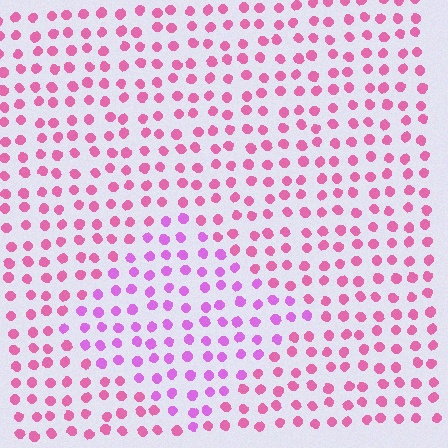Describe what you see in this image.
The image is filled with small pink elements in a uniform arrangement. A diamond-shaped region is visible where the elements are tinted to a slightly different hue, forming a subtle color boundary.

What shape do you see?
I see a diamond.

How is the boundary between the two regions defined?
The boundary is defined purely by a slight shift in hue (about 32 degrees). Spacing, size, and orientation are identical on both sides.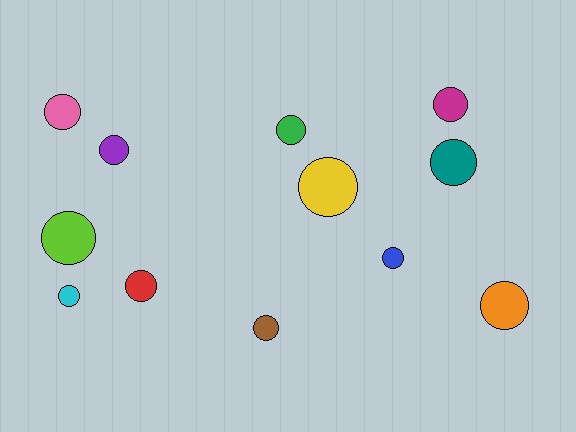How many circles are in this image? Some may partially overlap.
There are 12 circles.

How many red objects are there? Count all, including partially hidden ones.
There is 1 red object.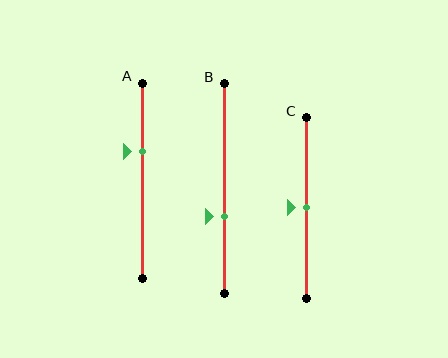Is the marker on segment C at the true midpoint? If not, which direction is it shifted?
Yes, the marker on segment C is at the true midpoint.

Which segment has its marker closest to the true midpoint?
Segment C has its marker closest to the true midpoint.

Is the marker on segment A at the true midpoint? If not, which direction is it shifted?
No, the marker on segment A is shifted upward by about 15% of the segment length.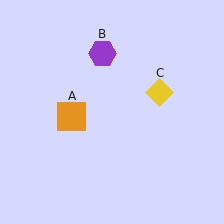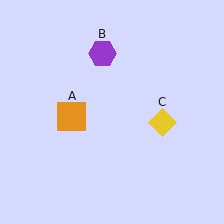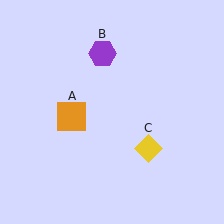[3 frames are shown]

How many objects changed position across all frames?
1 object changed position: yellow diamond (object C).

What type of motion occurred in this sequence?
The yellow diamond (object C) rotated clockwise around the center of the scene.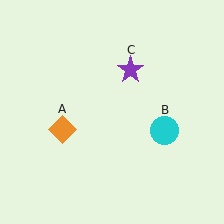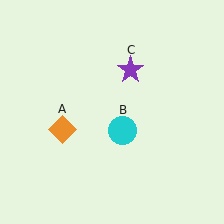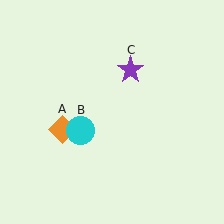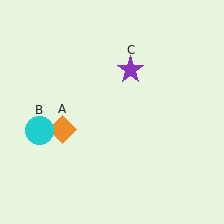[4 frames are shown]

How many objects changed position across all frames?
1 object changed position: cyan circle (object B).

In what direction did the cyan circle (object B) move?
The cyan circle (object B) moved left.